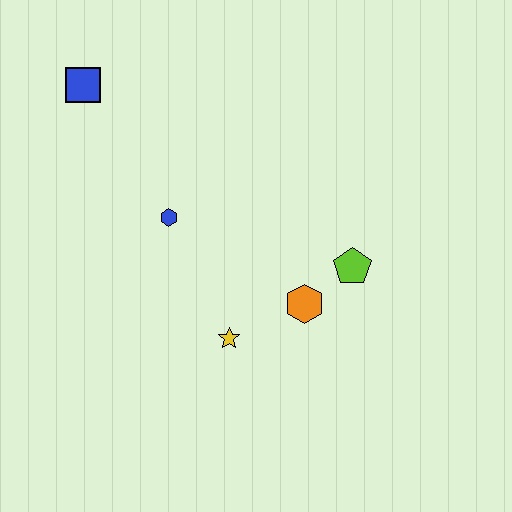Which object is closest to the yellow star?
The orange hexagon is closest to the yellow star.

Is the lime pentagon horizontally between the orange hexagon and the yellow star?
No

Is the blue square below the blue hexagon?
No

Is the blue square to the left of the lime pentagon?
Yes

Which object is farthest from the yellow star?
The blue square is farthest from the yellow star.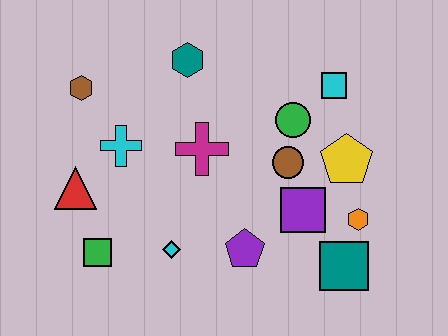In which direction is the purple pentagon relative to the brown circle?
The purple pentagon is below the brown circle.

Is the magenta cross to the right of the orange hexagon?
No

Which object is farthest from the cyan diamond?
The cyan square is farthest from the cyan diamond.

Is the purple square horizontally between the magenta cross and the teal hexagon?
No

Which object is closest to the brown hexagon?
The cyan cross is closest to the brown hexagon.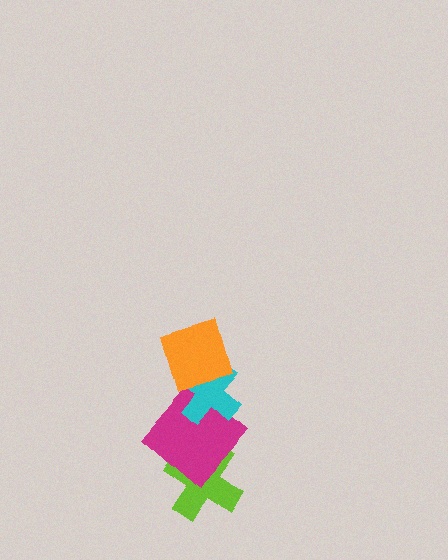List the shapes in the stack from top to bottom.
From top to bottom: the orange square, the cyan cross, the magenta diamond, the lime cross.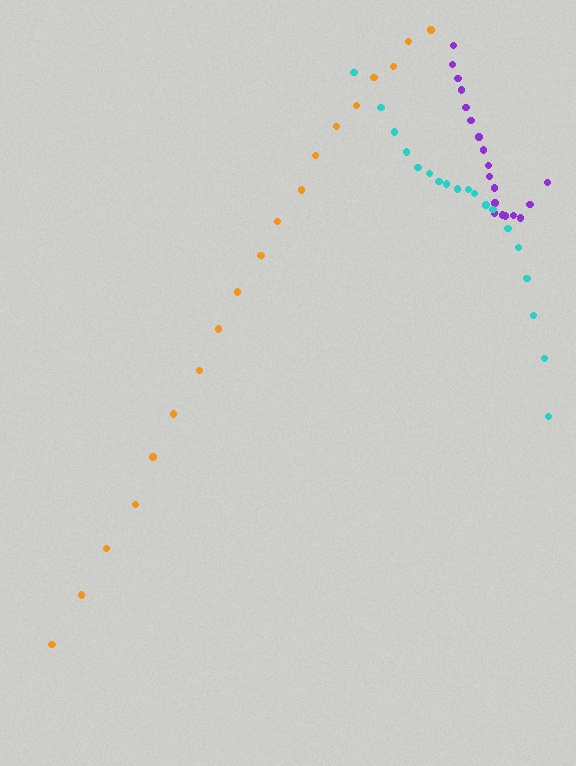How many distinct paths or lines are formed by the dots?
There are 3 distinct paths.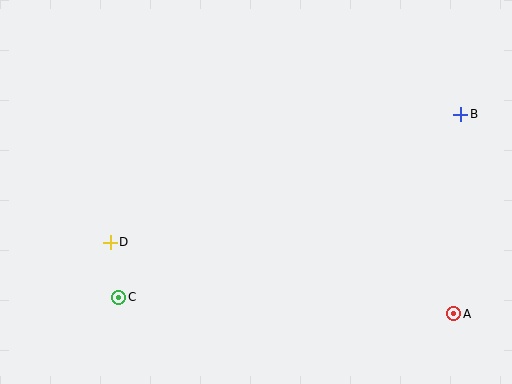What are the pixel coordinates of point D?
Point D is at (110, 242).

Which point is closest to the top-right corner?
Point B is closest to the top-right corner.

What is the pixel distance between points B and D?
The distance between B and D is 373 pixels.